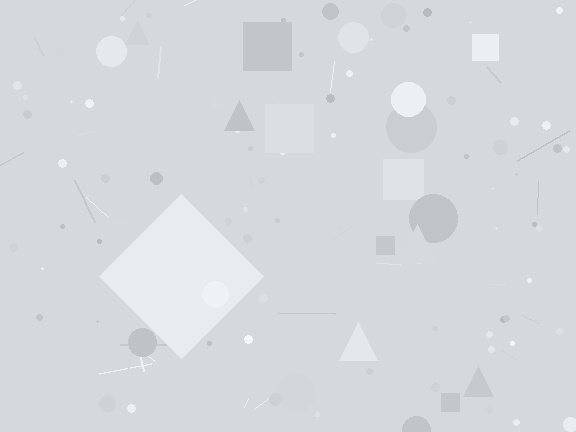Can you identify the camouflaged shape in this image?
The camouflaged shape is a diamond.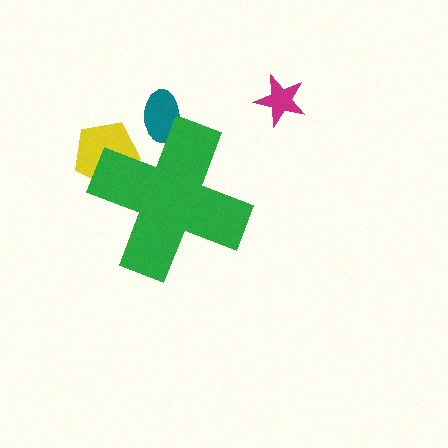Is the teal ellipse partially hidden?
Yes, the teal ellipse is partially hidden behind the green cross.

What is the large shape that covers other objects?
A green cross.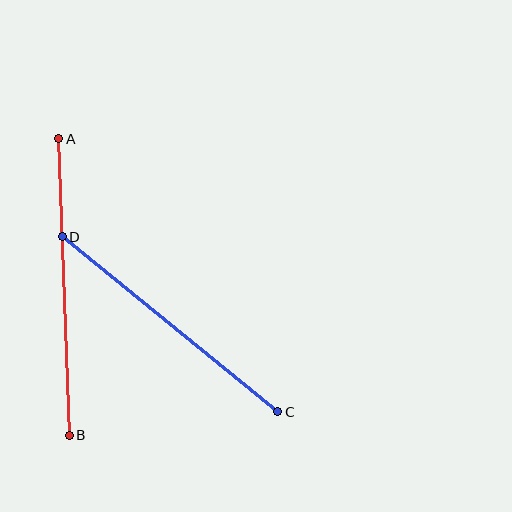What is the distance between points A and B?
The distance is approximately 296 pixels.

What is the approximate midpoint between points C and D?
The midpoint is at approximately (170, 324) pixels.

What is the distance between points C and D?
The distance is approximately 277 pixels.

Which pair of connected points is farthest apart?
Points A and B are farthest apart.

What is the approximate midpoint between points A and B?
The midpoint is at approximately (64, 287) pixels.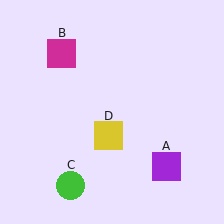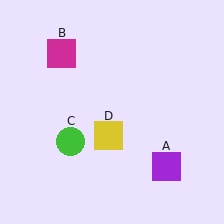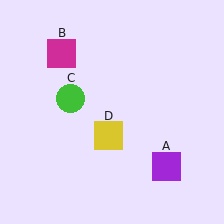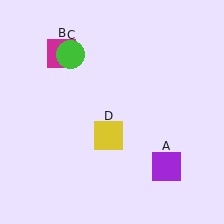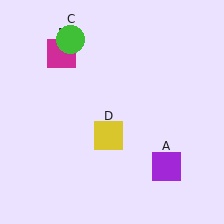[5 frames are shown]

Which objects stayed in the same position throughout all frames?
Purple square (object A) and magenta square (object B) and yellow square (object D) remained stationary.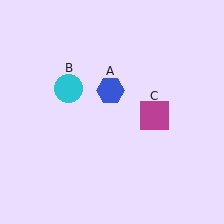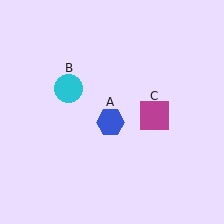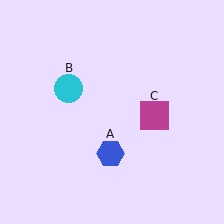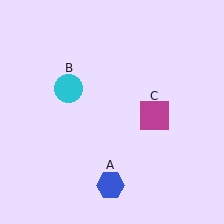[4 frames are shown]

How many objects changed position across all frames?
1 object changed position: blue hexagon (object A).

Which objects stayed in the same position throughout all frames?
Cyan circle (object B) and magenta square (object C) remained stationary.